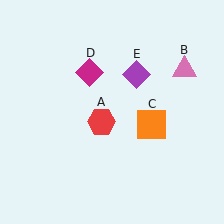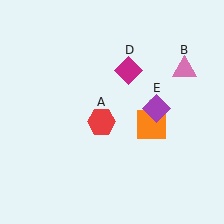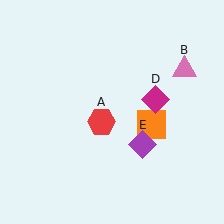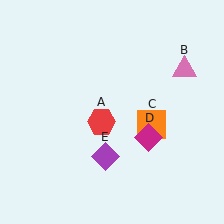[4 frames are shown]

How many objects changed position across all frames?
2 objects changed position: magenta diamond (object D), purple diamond (object E).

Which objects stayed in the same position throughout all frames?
Red hexagon (object A) and pink triangle (object B) and orange square (object C) remained stationary.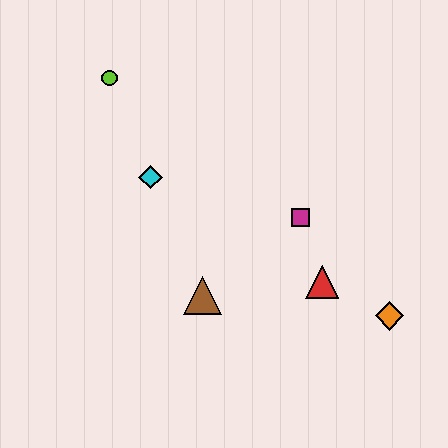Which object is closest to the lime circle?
The cyan diamond is closest to the lime circle.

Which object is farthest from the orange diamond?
The lime circle is farthest from the orange diamond.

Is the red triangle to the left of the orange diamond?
Yes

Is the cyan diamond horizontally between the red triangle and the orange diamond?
No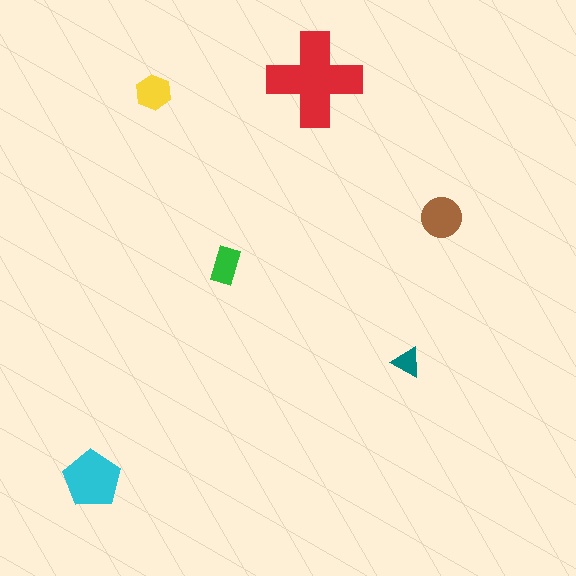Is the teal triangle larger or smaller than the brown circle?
Smaller.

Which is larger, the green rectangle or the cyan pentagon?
The cyan pentagon.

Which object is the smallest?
The teal triangle.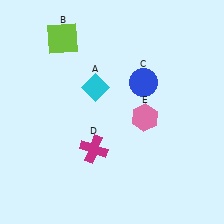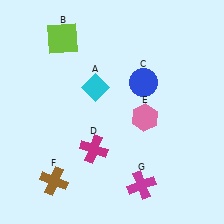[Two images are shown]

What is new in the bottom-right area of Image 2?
A magenta cross (G) was added in the bottom-right area of Image 2.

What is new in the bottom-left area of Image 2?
A brown cross (F) was added in the bottom-left area of Image 2.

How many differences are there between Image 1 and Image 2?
There are 2 differences between the two images.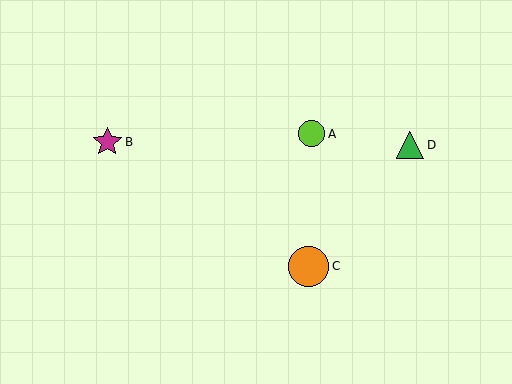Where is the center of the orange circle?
The center of the orange circle is at (309, 266).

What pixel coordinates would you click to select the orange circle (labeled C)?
Click at (309, 266) to select the orange circle C.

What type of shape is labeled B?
Shape B is a magenta star.